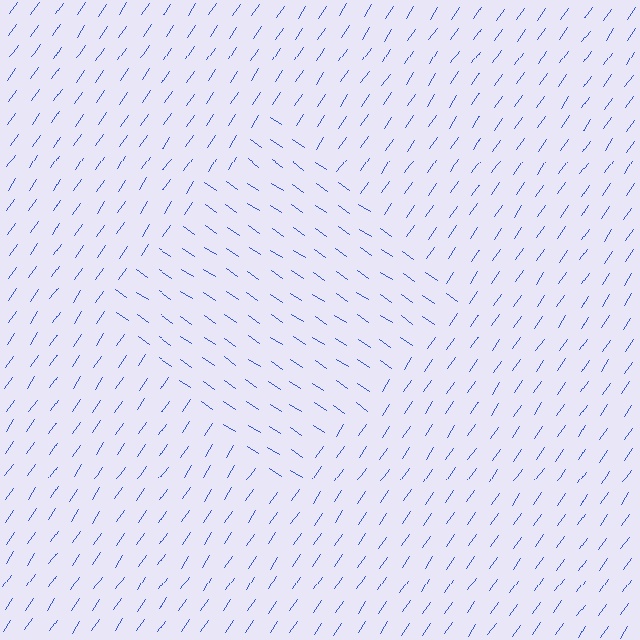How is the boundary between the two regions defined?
The boundary is defined purely by a change in line orientation (approximately 90 degrees difference). All lines are the same color and thickness.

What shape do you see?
I see a diamond.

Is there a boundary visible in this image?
Yes, there is a texture boundary formed by a change in line orientation.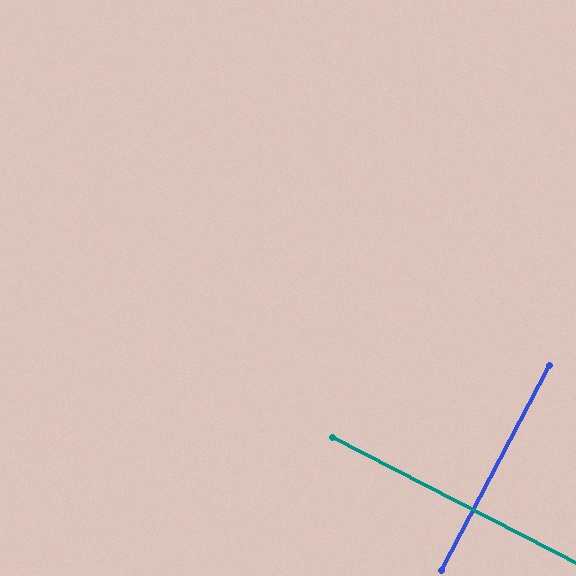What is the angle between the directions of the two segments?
Approximately 90 degrees.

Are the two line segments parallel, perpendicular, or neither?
Perpendicular — they meet at approximately 90°.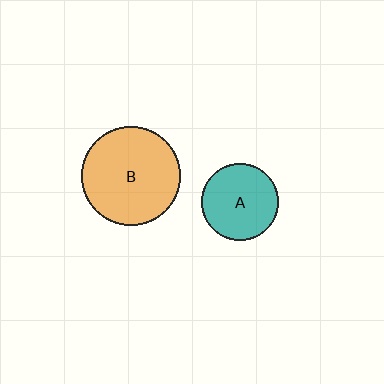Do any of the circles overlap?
No, none of the circles overlap.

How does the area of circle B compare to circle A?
Approximately 1.6 times.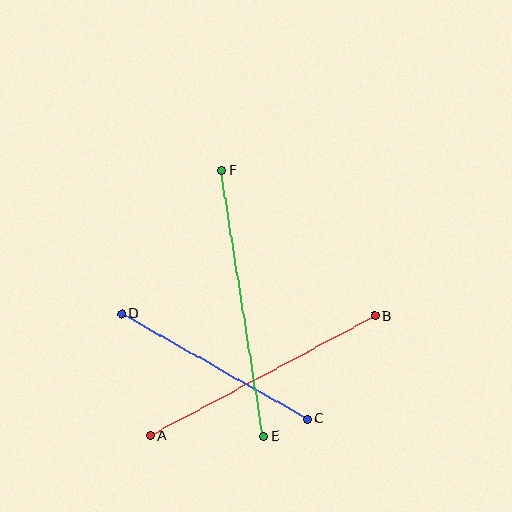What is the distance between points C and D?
The distance is approximately 214 pixels.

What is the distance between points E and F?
The distance is approximately 269 pixels.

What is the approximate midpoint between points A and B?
The midpoint is at approximately (262, 376) pixels.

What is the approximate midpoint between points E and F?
The midpoint is at approximately (242, 303) pixels.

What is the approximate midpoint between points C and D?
The midpoint is at approximately (214, 366) pixels.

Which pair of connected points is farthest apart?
Points E and F are farthest apart.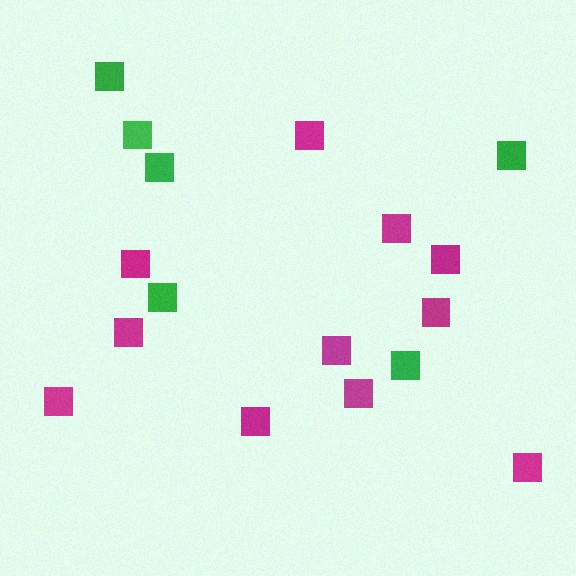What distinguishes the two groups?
There are 2 groups: one group of green squares (6) and one group of magenta squares (11).